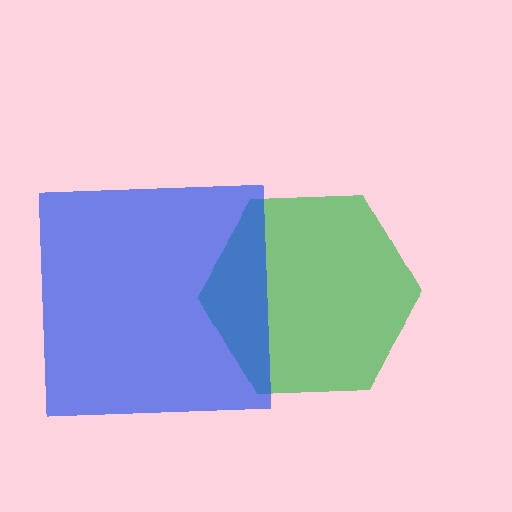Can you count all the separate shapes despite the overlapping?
Yes, there are 2 separate shapes.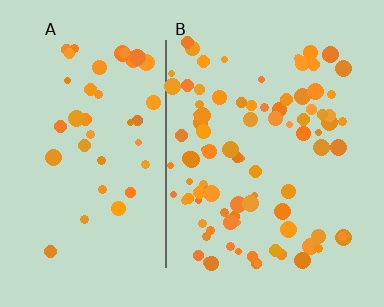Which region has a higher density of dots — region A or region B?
B (the right).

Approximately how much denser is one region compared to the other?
Approximately 2.3× — region B over region A.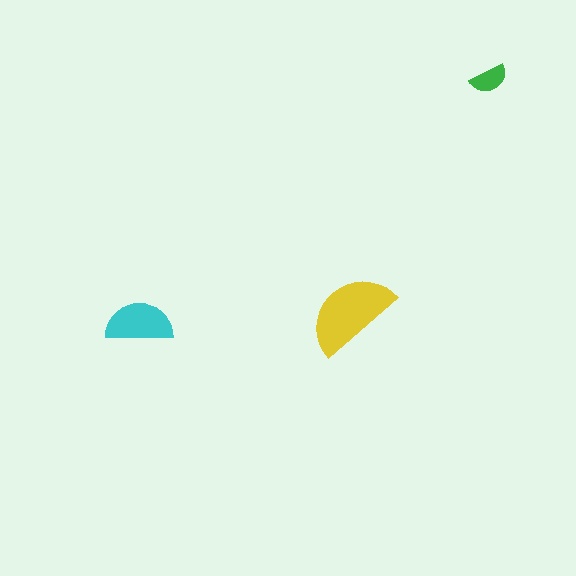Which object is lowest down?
The cyan semicircle is bottommost.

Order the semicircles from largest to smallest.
the yellow one, the cyan one, the green one.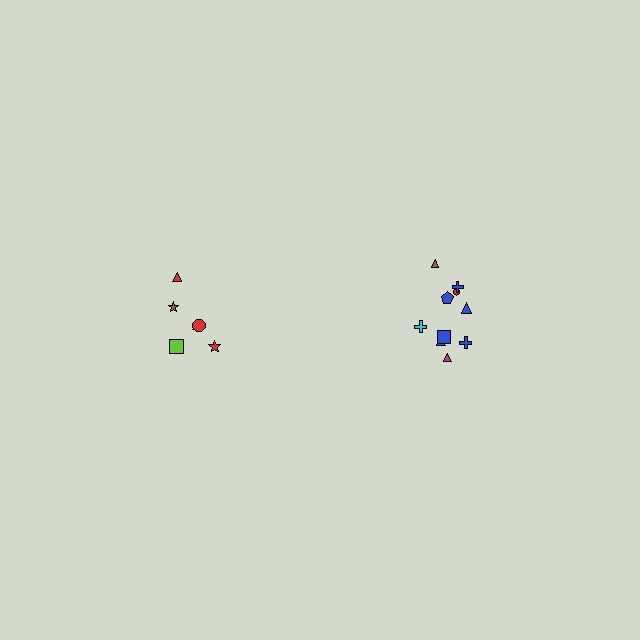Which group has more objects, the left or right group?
The right group.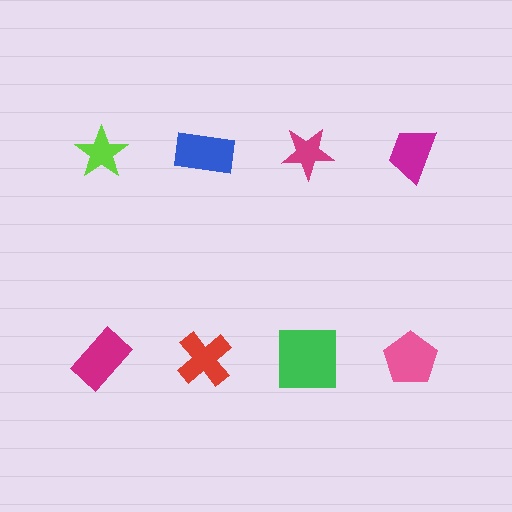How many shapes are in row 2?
4 shapes.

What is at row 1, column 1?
A lime star.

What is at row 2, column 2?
A red cross.